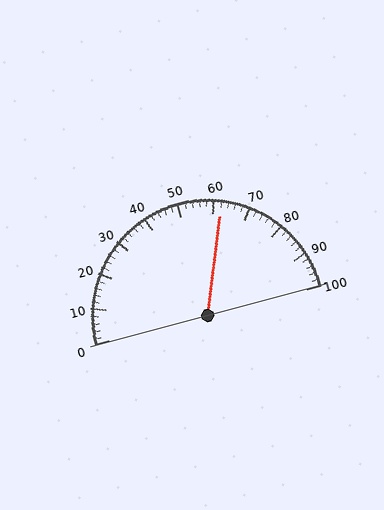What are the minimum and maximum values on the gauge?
The gauge ranges from 0 to 100.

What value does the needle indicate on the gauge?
The needle indicates approximately 62.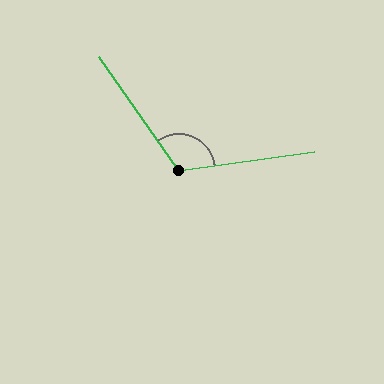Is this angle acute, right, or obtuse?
It is obtuse.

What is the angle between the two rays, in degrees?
Approximately 117 degrees.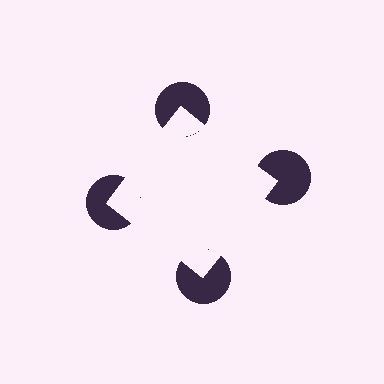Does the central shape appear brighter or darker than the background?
It typically appears slightly brighter than the background, even though no actual brightness change is drawn.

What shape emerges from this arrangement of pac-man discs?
An illusory square — its edges are inferred from the aligned wedge cuts in the pac-man discs, not physically drawn.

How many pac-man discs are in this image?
There are 4 — one at each vertex of the illusory square.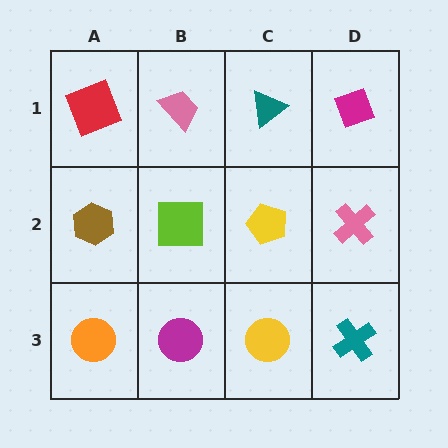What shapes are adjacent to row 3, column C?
A yellow pentagon (row 2, column C), a magenta circle (row 3, column B), a teal cross (row 3, column D).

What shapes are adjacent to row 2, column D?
A magenta diamond (row 1, column D), a teal cross (row 3, column D), a yellow pentagon (row 2, column C).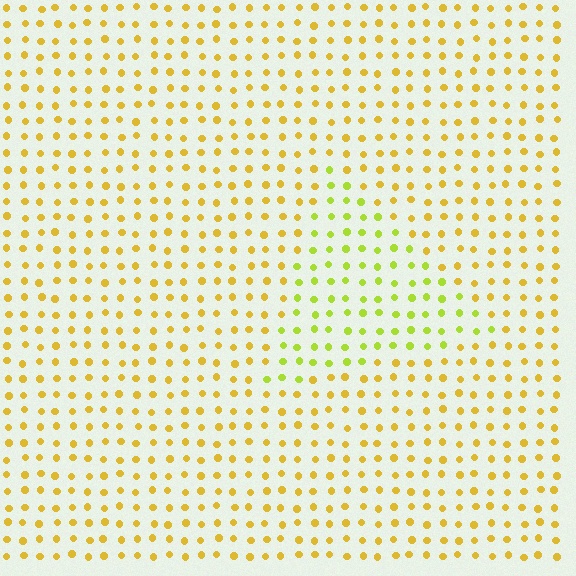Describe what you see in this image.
The image is filled with small yellow elements in a uniform arrangement. A triangle-shaped region is visible where the elements are tinted to a slightly different hue, forming a subtle color boundary.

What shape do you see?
I see a triangle.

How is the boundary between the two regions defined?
The boundary is defined purely by a slight shift in hue (about 32 degrees). Spacing, size, and orientation are identical on both sides.